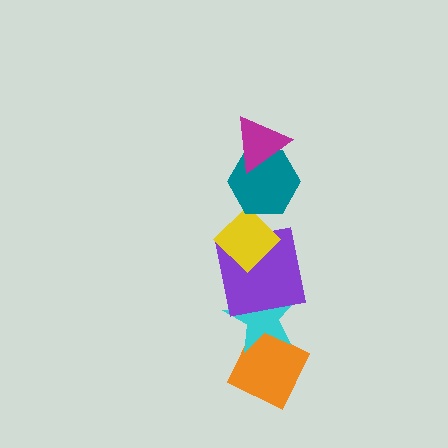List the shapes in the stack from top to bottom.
From top to bottom: the magenta triangle, the teal hexagon, the yellow diamond, the purple square, the cyan star, the orange diamond.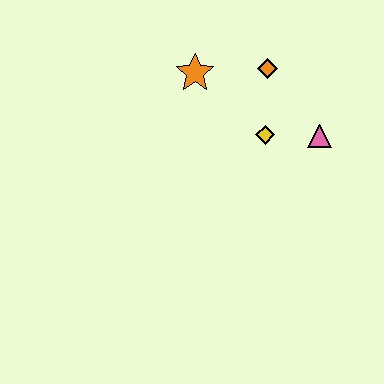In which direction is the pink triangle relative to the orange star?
The pink triangle is to the right of the orange star.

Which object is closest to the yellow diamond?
The pink triangle is closest to the yellow diamond.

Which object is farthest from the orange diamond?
The pink triangle is farthest from the orange diamond.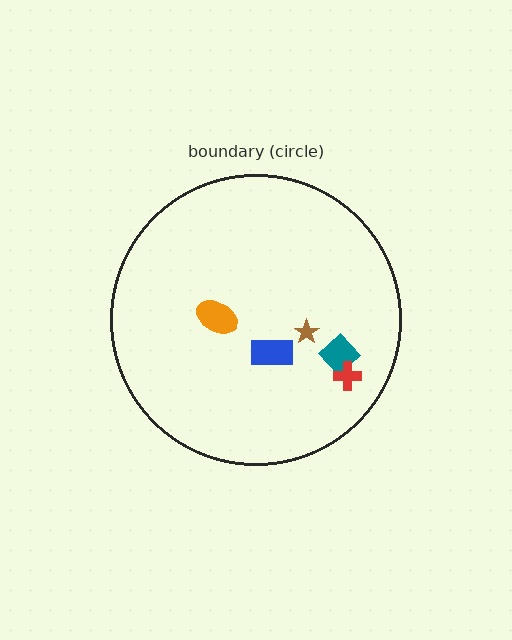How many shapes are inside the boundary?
5 inside, 0 outside.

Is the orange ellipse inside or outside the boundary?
Inside.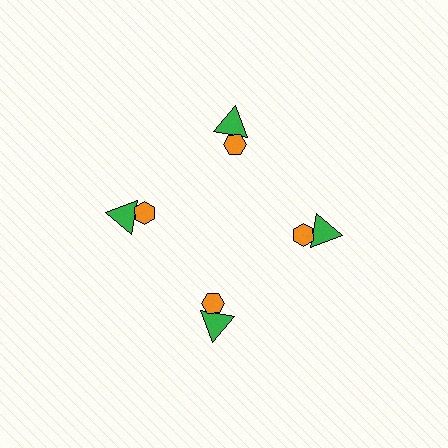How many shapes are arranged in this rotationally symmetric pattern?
There are 8 shapes, arranged in 4 groups of 2.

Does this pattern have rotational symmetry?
Yes, this pattern has 4-fold rotational symmetry. It looks the same after rotating 90 degrees around the center.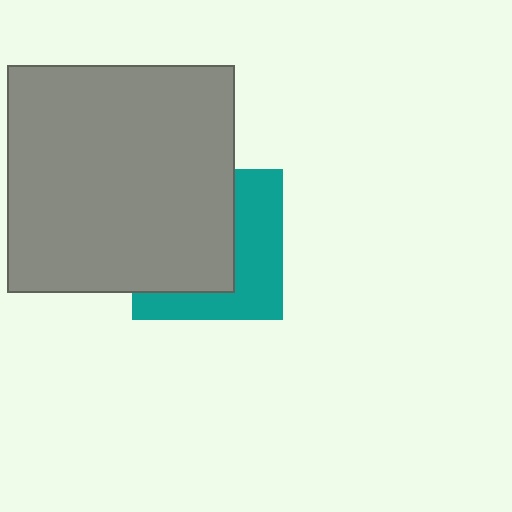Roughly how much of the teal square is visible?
A small part of it is visible (roughly 43%).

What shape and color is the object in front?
The object in front is a gray square.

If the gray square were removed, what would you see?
You would see the complete teal square.